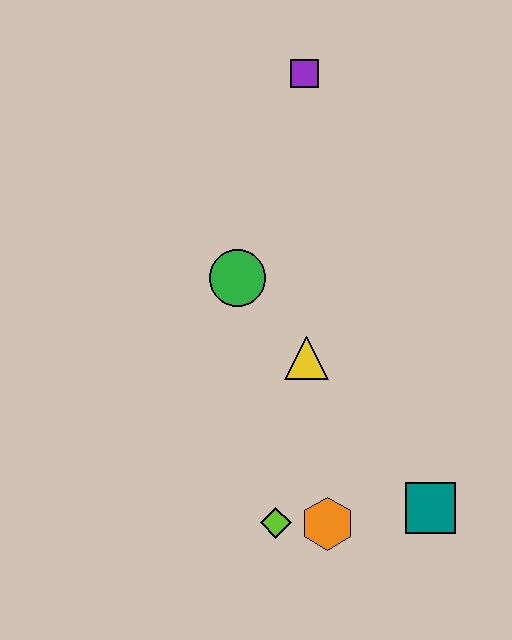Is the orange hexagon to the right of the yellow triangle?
Yes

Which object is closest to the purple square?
The green circle is closest to the purple square.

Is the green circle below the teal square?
No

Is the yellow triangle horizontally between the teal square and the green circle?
Yes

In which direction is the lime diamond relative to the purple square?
The lime diamond is below the purple square.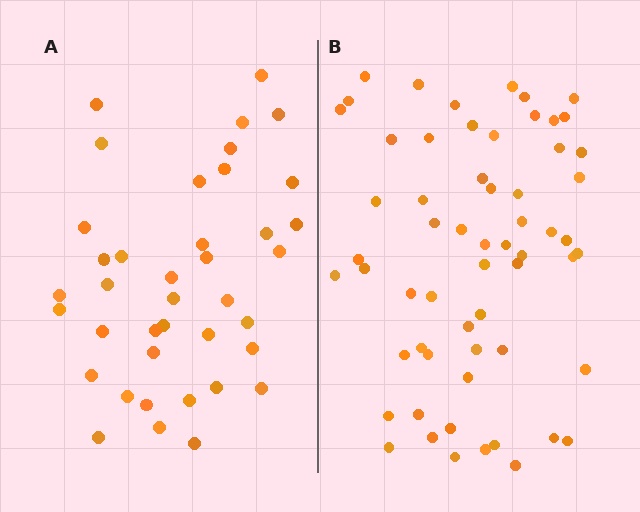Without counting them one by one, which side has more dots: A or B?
Region B (the right region) has more dots.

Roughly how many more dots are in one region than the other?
Region B has approximately 20 more dots than region A.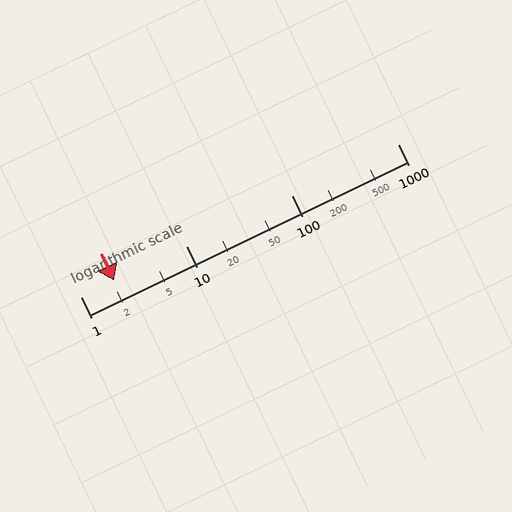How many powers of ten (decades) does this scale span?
The scale spans 3 decades, from 1 to 1000.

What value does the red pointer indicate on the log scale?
The pointer indicates approximately 2.1.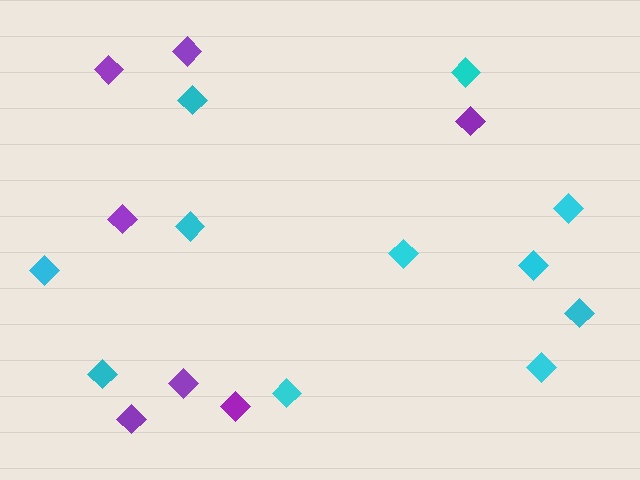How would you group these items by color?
There are 2 groups: one group of purple diamonds (7) and one group of cyan diamonds (11).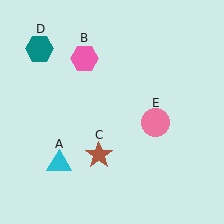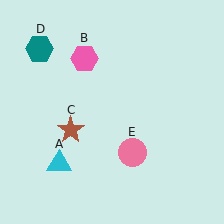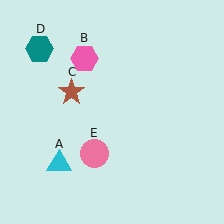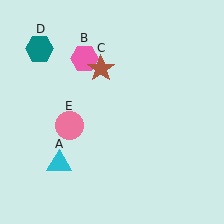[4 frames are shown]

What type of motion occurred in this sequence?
The brown star (object C), pink circle (object E) rotated clockwise around the center of the scene.